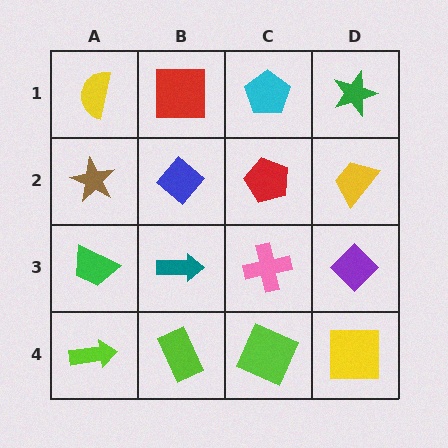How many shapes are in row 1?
4 shapes.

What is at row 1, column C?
A cyan pentagon.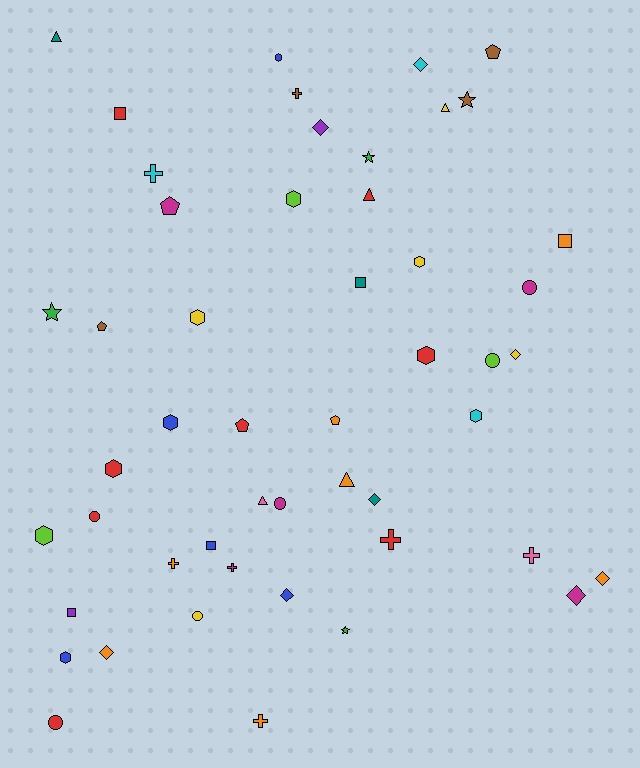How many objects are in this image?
There are 50 objects.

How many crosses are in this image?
There are 7 crosses.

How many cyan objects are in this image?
There are 3 cyan objects.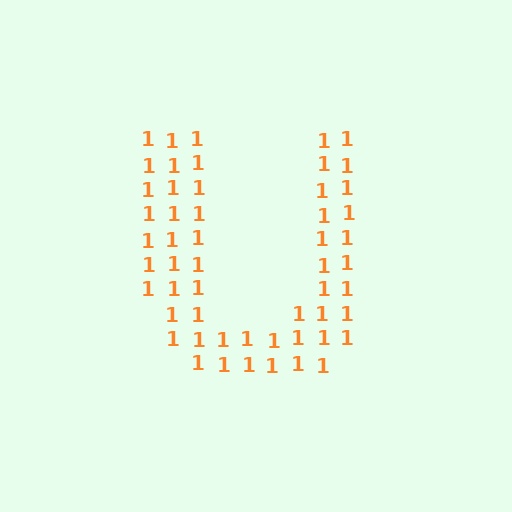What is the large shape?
The large shape is the letter U.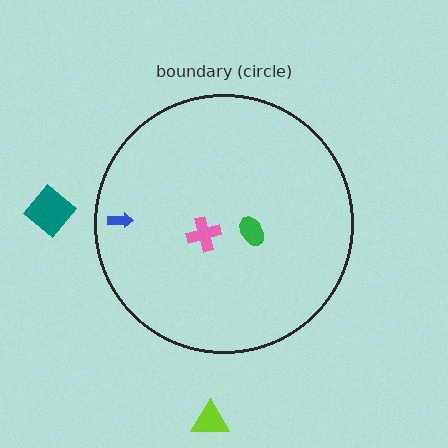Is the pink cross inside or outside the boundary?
Inside.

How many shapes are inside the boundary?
3 inside, 2 outside.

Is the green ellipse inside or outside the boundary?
Inside.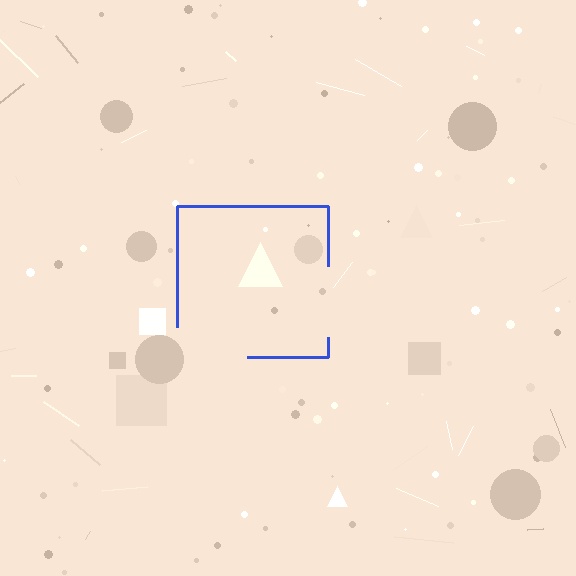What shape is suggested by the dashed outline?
The dashed outline suggests a square.